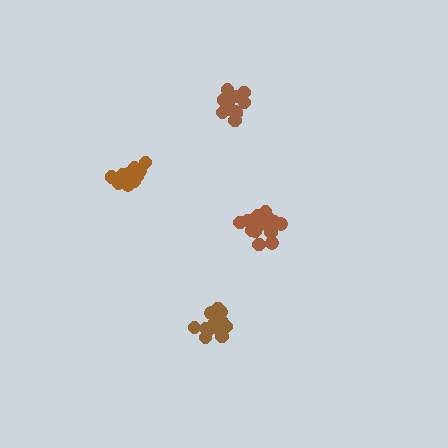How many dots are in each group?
Group 1: 17 dots, Group 2: 15 dots, Group 3: 16 dots, Group 4: 19 dots (67 total).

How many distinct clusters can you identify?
There are 4 distinct clusters.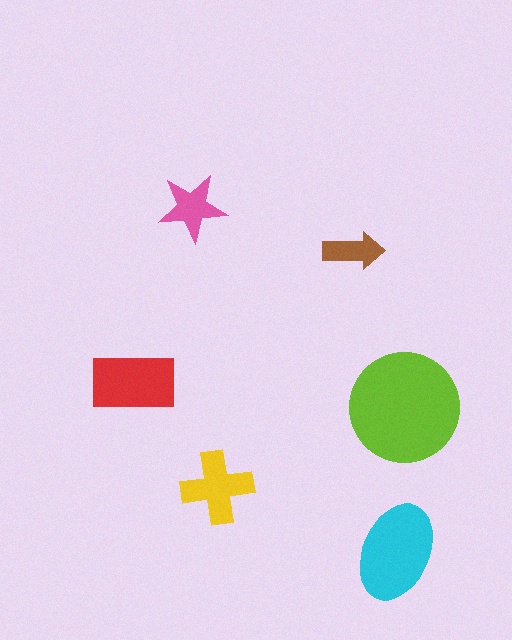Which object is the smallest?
The brown arrow.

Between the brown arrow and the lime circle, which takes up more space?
The lime circle.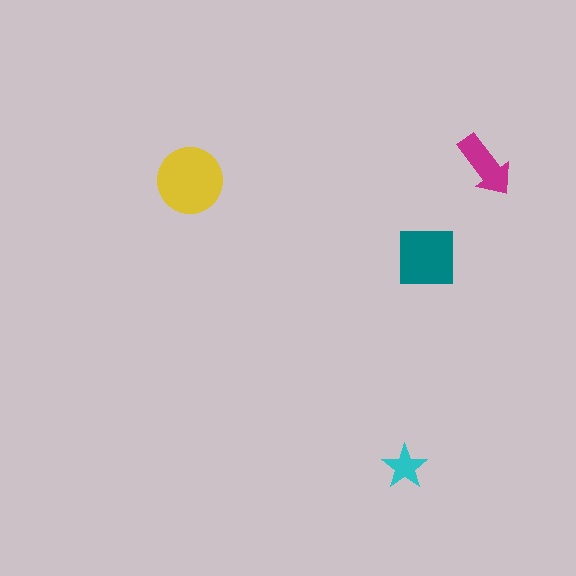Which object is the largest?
The yellow circle.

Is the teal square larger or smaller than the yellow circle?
Smaller.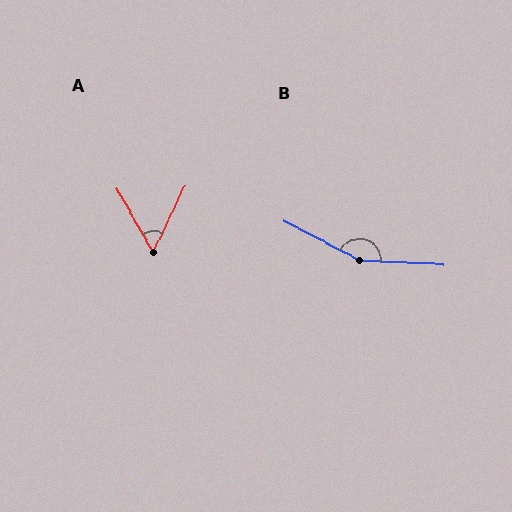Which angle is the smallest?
A, at approximately 55 degrees.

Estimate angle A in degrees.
Approximately 55 degrees.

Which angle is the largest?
B, at approximately 155 degrees.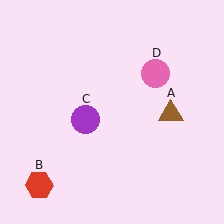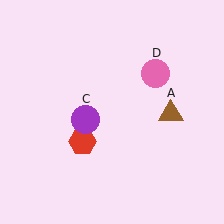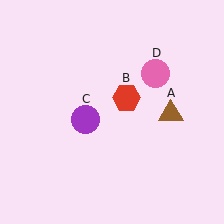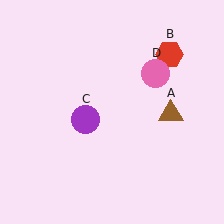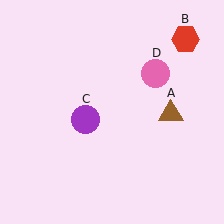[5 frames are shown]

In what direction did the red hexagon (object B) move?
The red hexagon (object B) moved up and to the right.